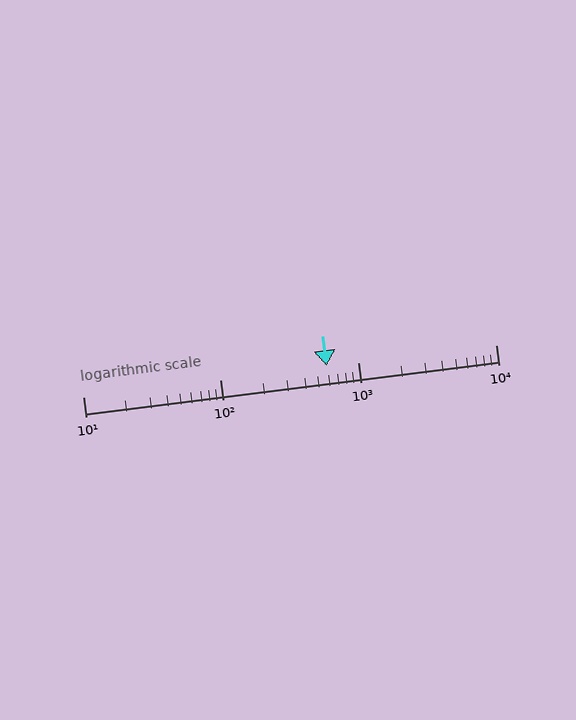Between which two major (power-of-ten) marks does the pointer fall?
The pointer is between 100 and 1000.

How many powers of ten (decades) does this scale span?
The scale spans 3 decades, from 10 to 10000.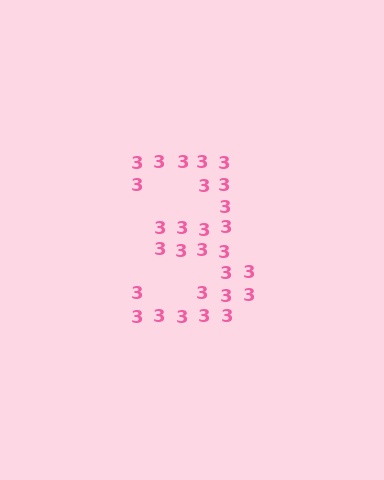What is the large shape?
The large shape is the digit 3.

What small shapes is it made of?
It is made of small digit 3's.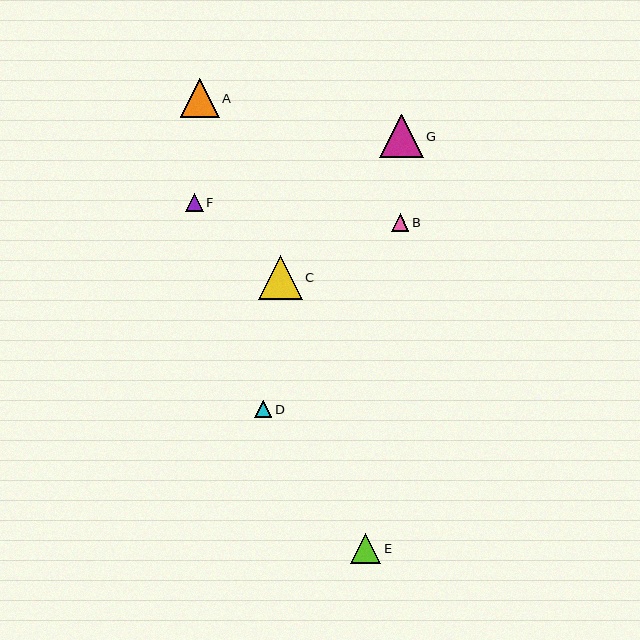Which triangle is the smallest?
Triangle D is the smallest with a size of approximately 17 pixels.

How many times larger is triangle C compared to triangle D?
Triangle C is approximately 2.6 times the size of triangle D.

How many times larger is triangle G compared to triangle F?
Triangle G is approximately 2.4 times the size of triangle F.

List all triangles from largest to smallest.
From largest to smallest: C, G, A, E, F, B, D.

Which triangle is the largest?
Triangle C is the largest with a size of approximately 44 pixels.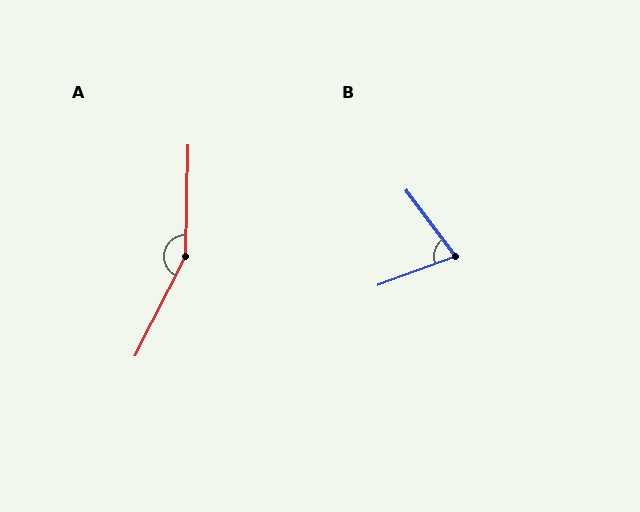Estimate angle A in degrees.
Approximately 155 degrees.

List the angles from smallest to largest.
B (73°), A (155°).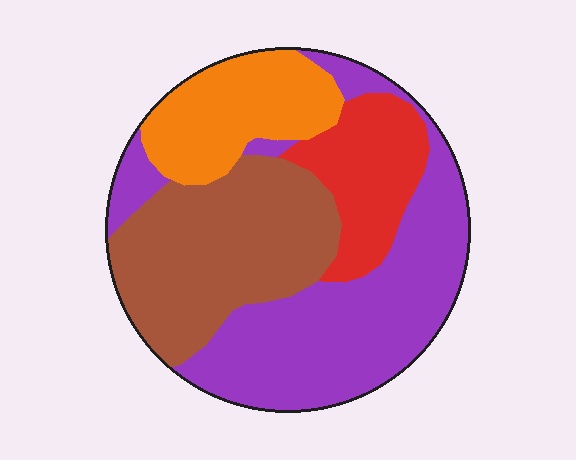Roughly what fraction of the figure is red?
Red covers around 15% of the figure.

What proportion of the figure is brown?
Brown covers roughly 30% of the figure.